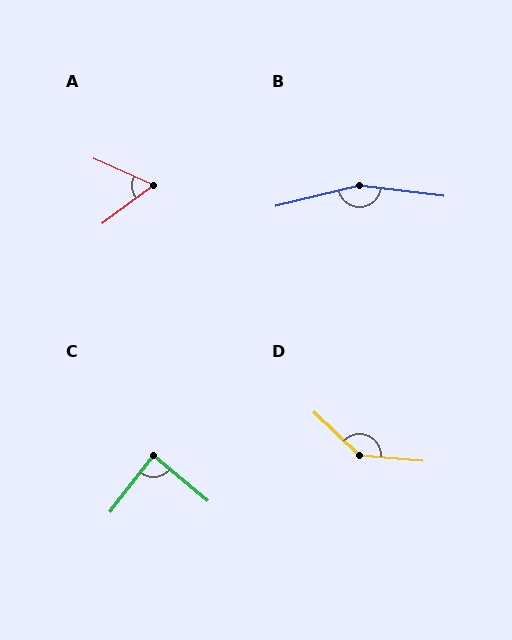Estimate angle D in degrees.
Approximately 141 degrees.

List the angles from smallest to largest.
A (61°), C (87°), D (141°), B (159°).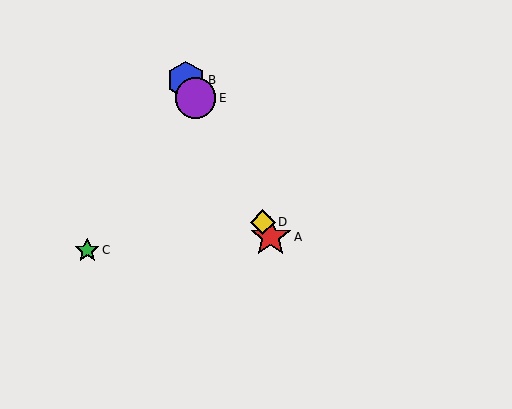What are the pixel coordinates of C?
Object C is at (87, 250).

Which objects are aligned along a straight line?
Objects A, B, D, E are aligned along a straight line.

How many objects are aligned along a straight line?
4 objects (A, B, D, E) are aligned along a straight line.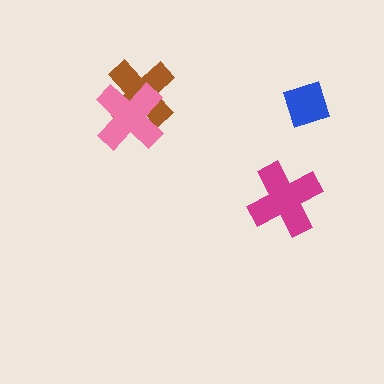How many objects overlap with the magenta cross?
0 objects overlap with the magenta cross.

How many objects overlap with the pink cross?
1 object overlaps with the pink cross.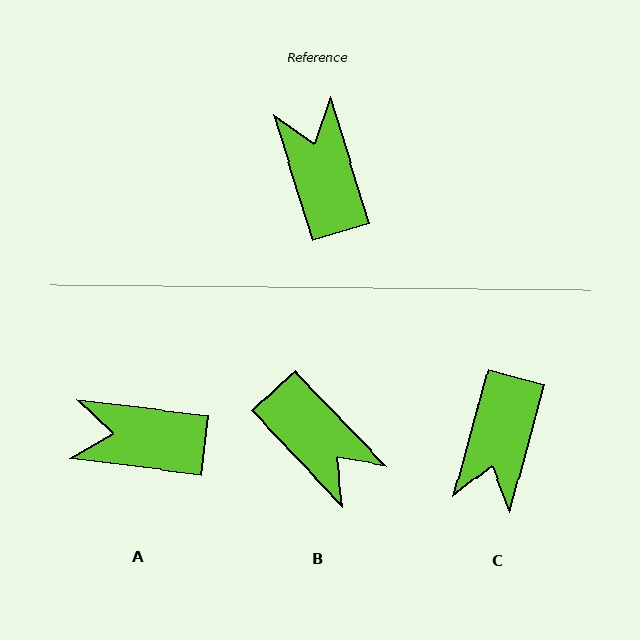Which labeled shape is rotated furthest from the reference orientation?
B, about 153 degrees away.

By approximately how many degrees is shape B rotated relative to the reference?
Approximately 153 degrees clockwise.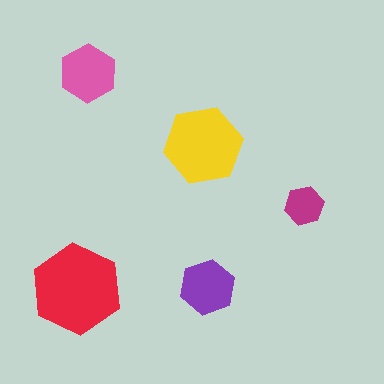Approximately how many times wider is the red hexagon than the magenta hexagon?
About 2.5 times wider.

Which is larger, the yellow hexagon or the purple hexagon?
The yellow one.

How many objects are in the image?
There are 5 objects in the image.